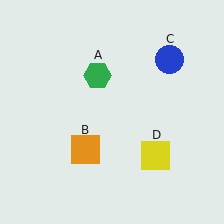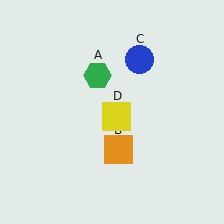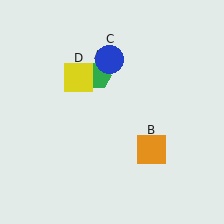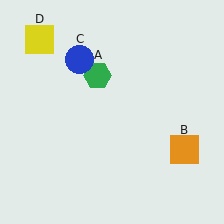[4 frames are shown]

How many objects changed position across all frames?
3 objects changed position: orange square (object B), blue circle (object C), yellow square (object D).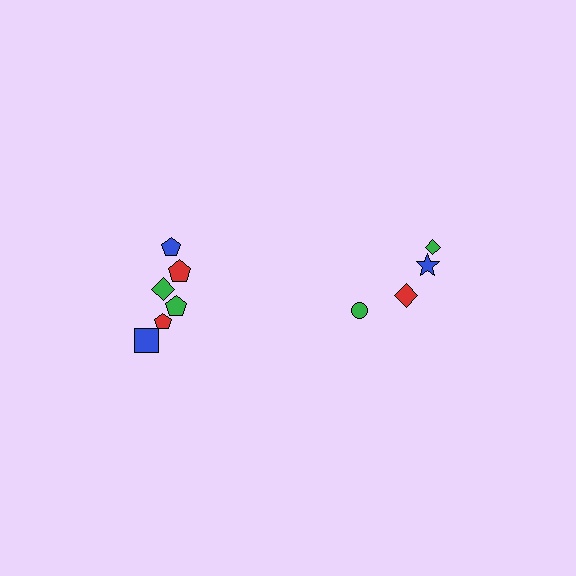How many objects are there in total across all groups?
There are 10 objects.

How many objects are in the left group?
There are 6 objects.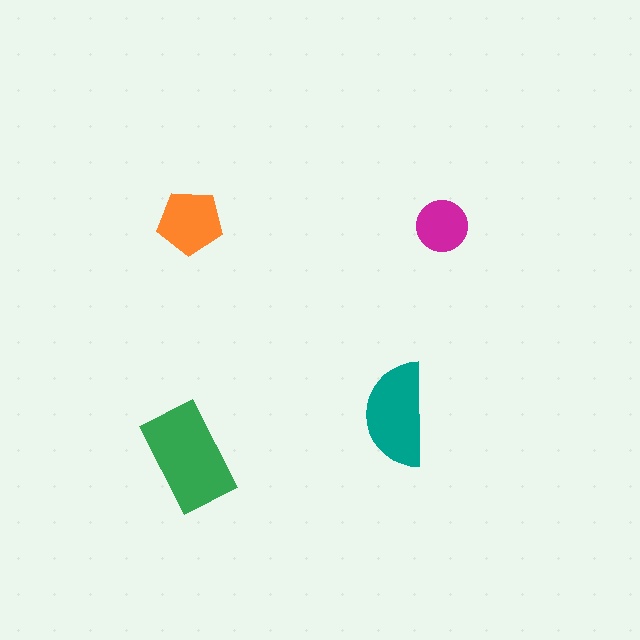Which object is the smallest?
The magenta circle.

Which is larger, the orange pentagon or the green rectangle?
The green rectangle.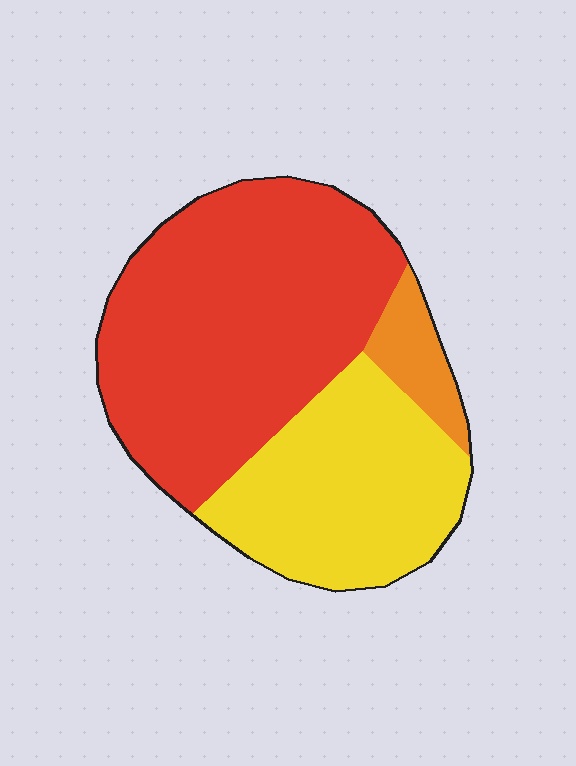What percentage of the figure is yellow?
Yellow covers about 35% of the figure.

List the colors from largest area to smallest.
From largest to smallest: red, yellow, orange.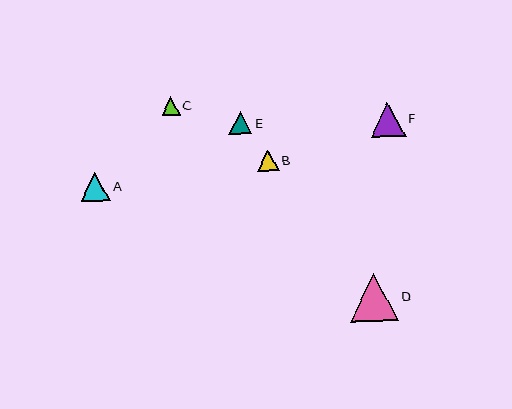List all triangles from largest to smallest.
From largest to smallest: D, F, A, E, B, C.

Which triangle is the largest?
Triangle D is the largest with a size of approximately 48 pixels.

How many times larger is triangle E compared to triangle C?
Triangle E is approximately 1.3 times the size of triangle C.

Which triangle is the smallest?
Triangle C is the smallest with a size of approximately 18 pixels.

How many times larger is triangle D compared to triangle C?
Triangle D is approximately 2.6 times the size of triangle C.